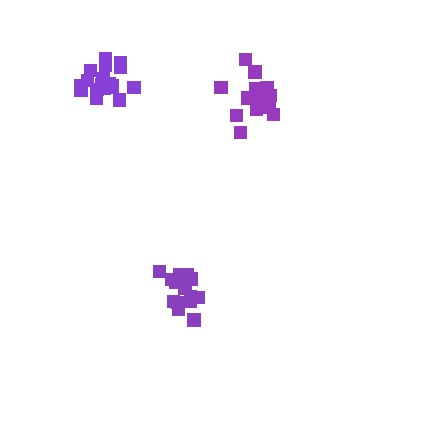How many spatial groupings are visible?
There are 3 spatial groupings.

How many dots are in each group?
Group 1: 14 dots, Group 2: 17 dots, Group 3: 18 dots (49 total).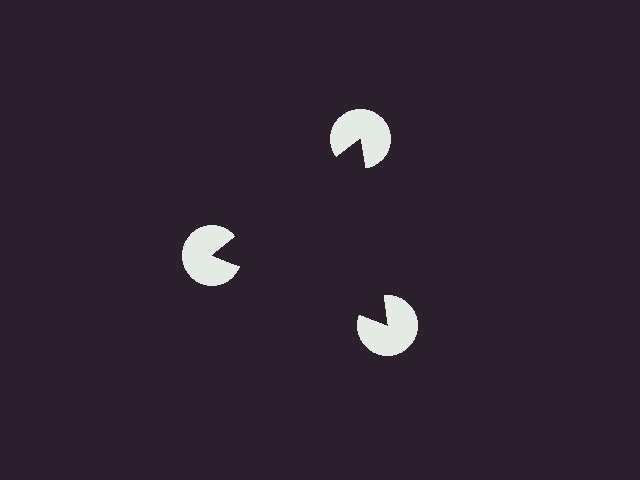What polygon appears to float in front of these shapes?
An illusory triangle — its edges are inferred from the aligned wedge cuts in the pac-man discs, not physically drawn.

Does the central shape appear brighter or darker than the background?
It typically appears slightly darker than the background, even though no actual brightness change is drawn.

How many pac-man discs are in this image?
There are 3 — one at each vertex of the illusory triangle.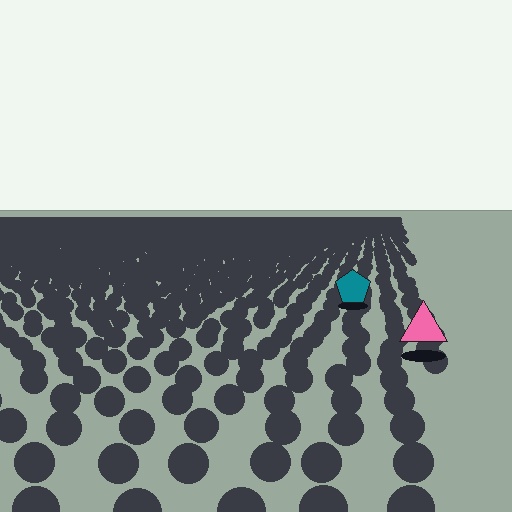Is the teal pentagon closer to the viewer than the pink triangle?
No. The pink triangle is closer — you can tell from the texture gradient: the ground texture is coarser near it.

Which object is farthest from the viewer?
The teal pentagon is farthest from the viewer. It appears smaller and the ground texture around it is denser.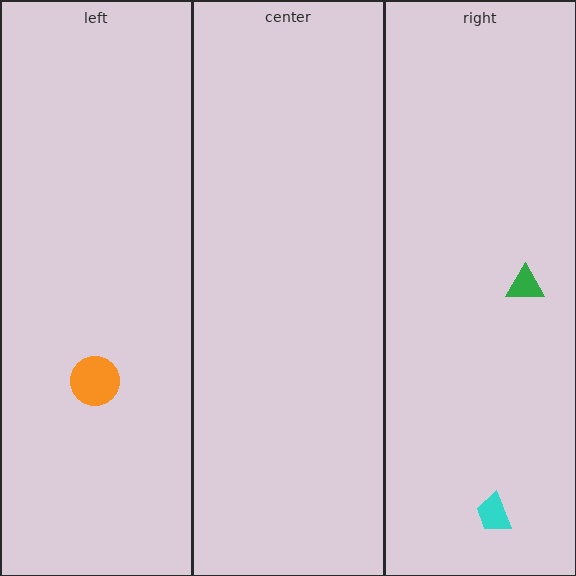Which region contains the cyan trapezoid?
The right region.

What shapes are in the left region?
The orange circle.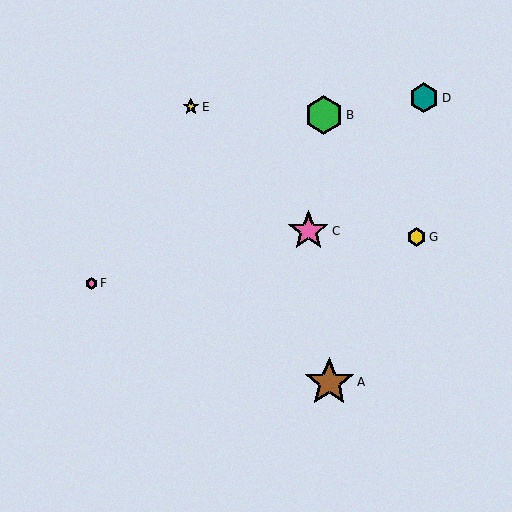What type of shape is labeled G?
Shape G is a yellow hexagon.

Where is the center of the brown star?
The center of the brown star is at (329, 382).